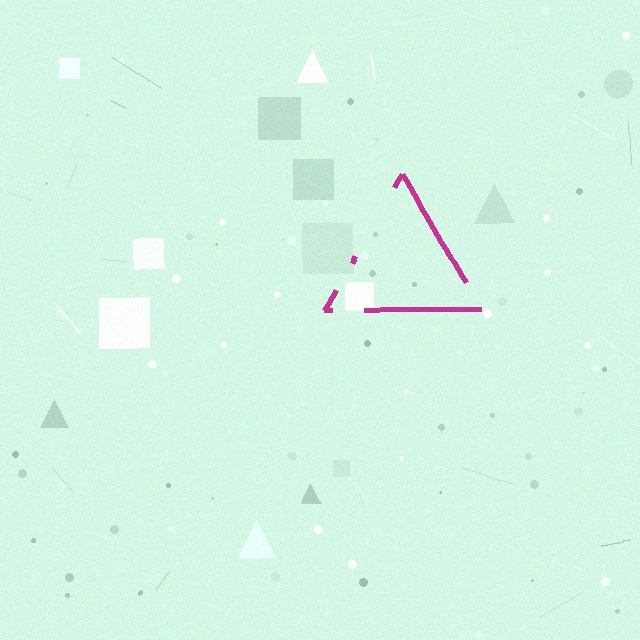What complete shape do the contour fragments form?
The contour fragments form a triangle.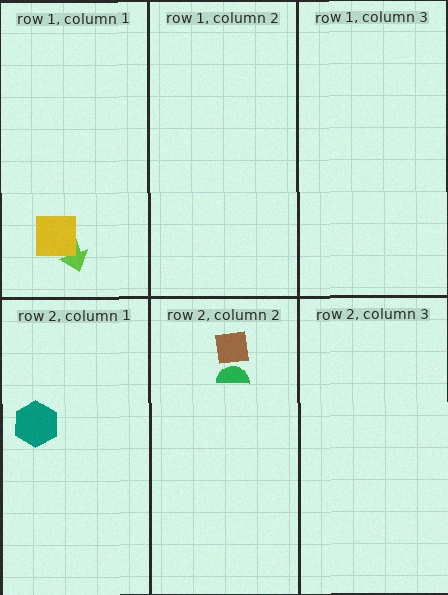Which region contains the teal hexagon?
The row 2, column 1 region.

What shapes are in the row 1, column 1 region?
The lime arrow, the yellow square.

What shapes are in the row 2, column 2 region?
The green semicircle, the brown square.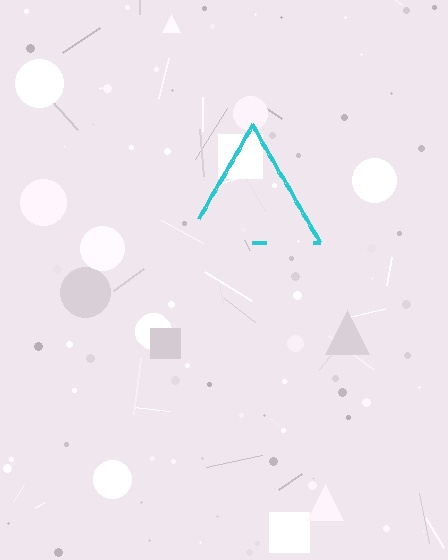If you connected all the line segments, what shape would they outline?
They would outline a triangle.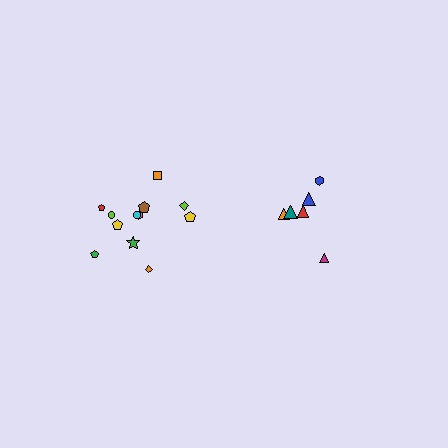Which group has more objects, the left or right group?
The left group.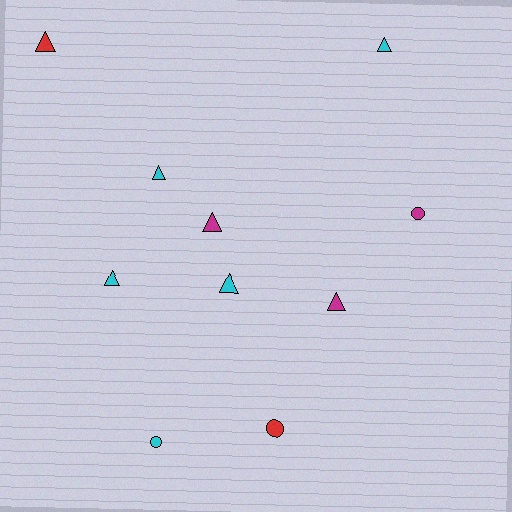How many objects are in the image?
There are 10 objects.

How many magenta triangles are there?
There are 2 magenta triangles.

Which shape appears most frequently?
Triangle, with 7 objects.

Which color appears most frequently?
Cyan, with 5 objects.